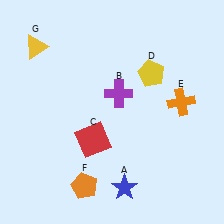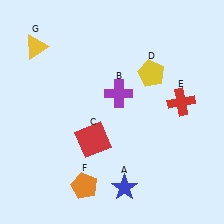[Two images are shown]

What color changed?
The cross (E) changed from orange in Image 1 to red in Image 2.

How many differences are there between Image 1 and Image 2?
There is 1 difference between the two images.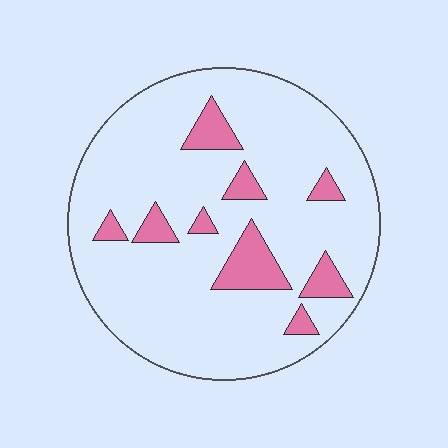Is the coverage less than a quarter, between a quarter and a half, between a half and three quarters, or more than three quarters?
Less than a quarter.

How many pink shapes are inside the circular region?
9.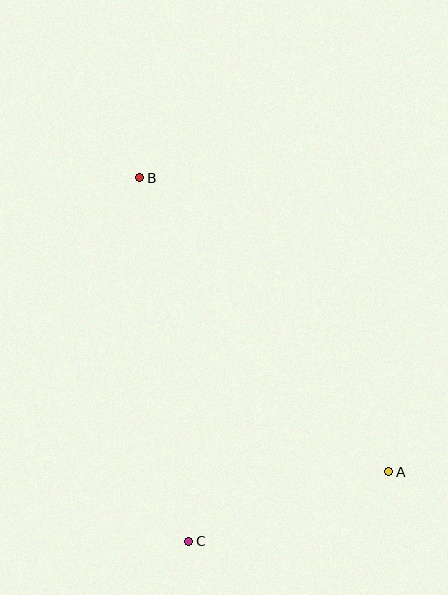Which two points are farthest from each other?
Points A and B are farthest from each other.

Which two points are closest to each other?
Points A and C are closest to each other.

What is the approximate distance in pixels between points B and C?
The distance between B and C is approximately 367 pixels.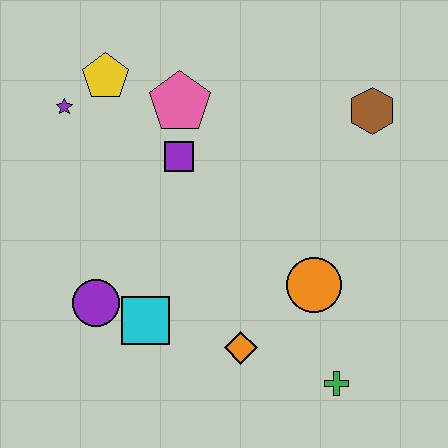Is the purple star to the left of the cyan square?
Yes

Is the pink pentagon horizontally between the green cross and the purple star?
Yes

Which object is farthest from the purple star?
The green cross is farthest from the purple star.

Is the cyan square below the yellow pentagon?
Yes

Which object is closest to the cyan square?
The purple circle is closest to the cyan square.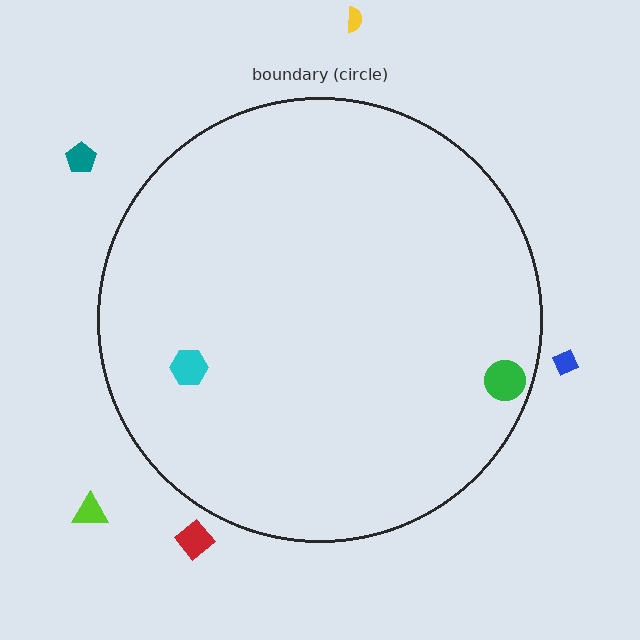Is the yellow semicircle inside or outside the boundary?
Outside.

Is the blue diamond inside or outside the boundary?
Outside.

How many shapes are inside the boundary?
2 inside, 5 outside.